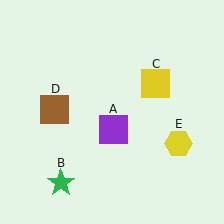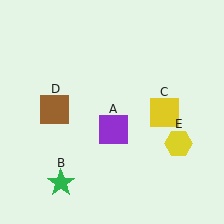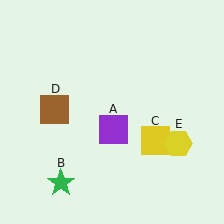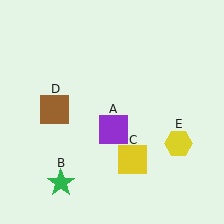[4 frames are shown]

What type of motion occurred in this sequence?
The yellow square (object C) rotated clockwise around the center of the scene.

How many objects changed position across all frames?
1 object changed position: yellow square (object C).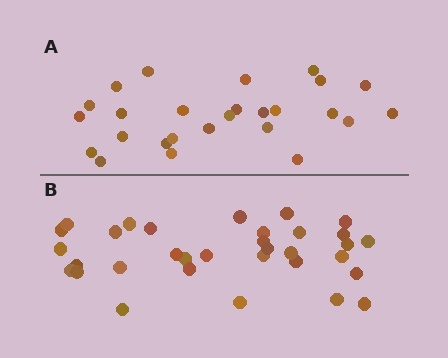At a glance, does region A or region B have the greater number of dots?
Region B (the bottom region) has more dots.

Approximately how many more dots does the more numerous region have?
Region B has roughly 8 or so more dots than region A.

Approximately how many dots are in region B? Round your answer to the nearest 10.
About 30 dots. (The exact count is 33, which rounds to 30.)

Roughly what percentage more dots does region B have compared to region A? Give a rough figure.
About 25% more.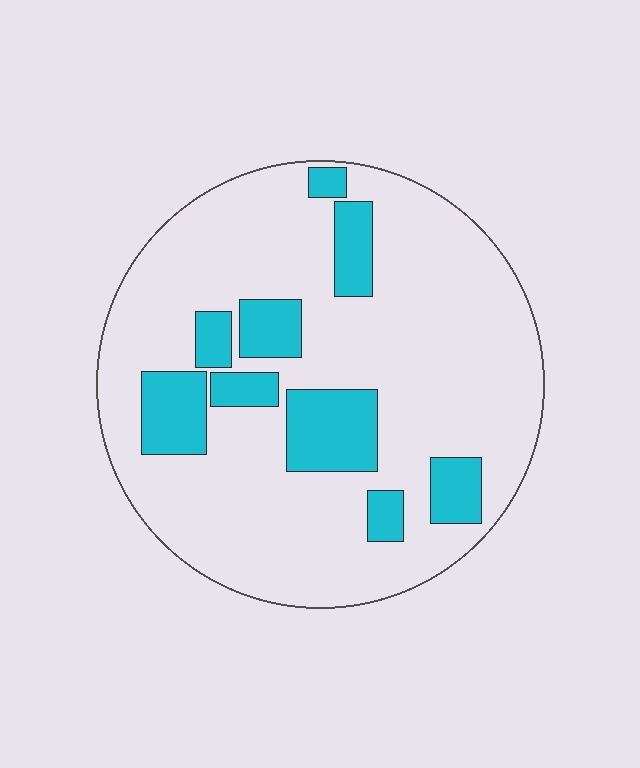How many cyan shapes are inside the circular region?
9.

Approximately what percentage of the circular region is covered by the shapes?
Approximately 20%.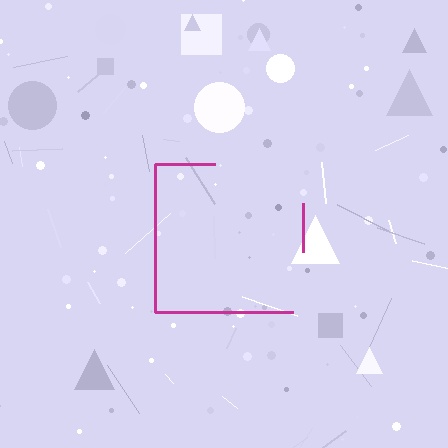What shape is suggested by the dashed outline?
The dashed outline suggests a square.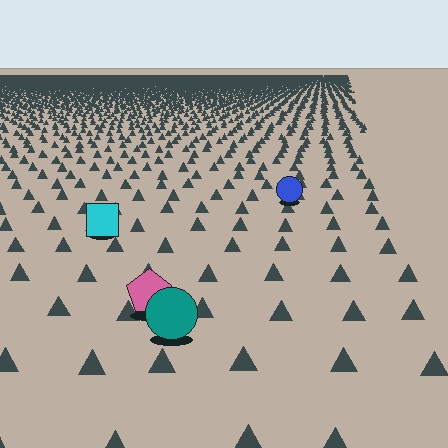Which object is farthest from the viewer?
The blue circle is farthest from the viewer. It appears smaller and the ground texture around it is denser.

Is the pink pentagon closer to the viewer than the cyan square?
Yes. The pink pentagon is closer — you can tell from the texture gradient: the ground texture is coarser near it.